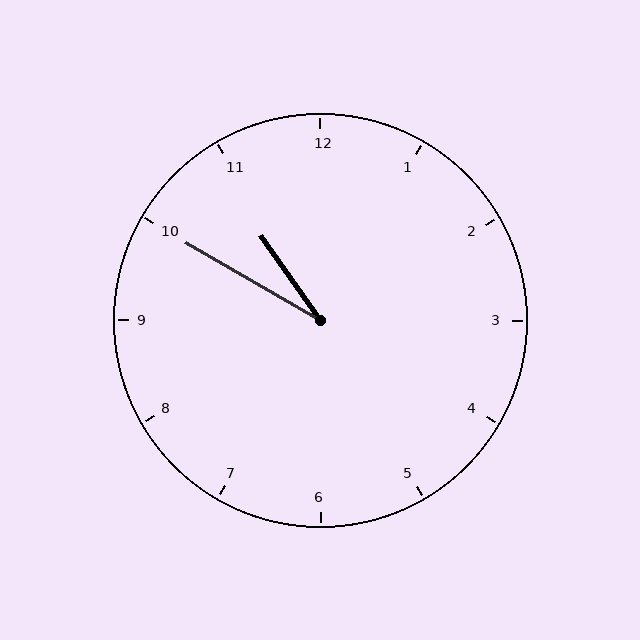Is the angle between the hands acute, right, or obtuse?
It is acute.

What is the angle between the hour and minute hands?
Approximately 25 degrees.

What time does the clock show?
10:50.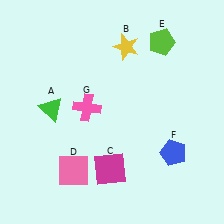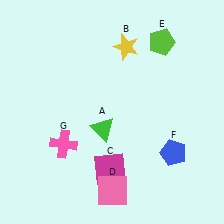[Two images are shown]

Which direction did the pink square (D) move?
The pink square (D) moved right.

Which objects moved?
The objects that moved are: the green triangle (A), the pink square (D), the pink cross (G).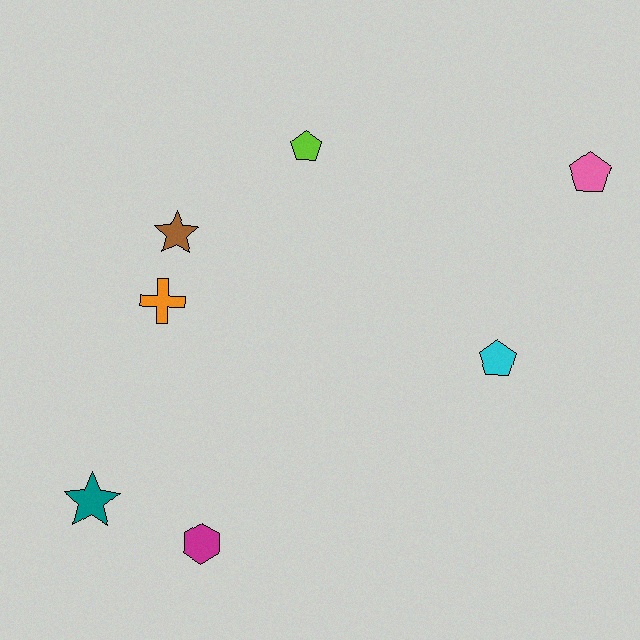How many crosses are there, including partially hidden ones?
There is 1 cross.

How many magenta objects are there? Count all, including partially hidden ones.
There is 1 magenta object.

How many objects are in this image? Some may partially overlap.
There are 7 objects.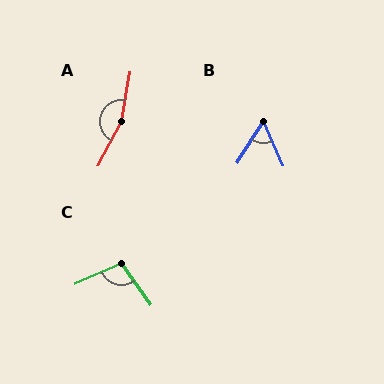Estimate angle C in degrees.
Approximately 102 degrees.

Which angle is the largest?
A, at approximately 162 degrees.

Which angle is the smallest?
B, at approximately 56 degrees.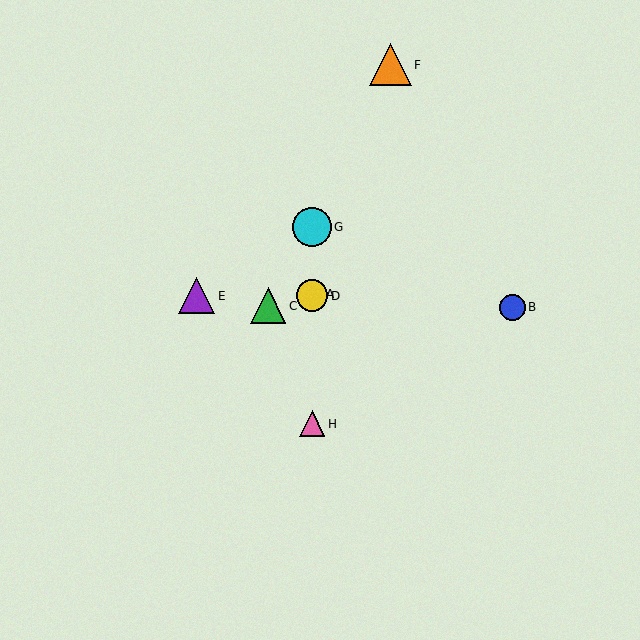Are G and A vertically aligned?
Yes, both are at x≈312.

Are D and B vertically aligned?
No, D is at x≈312 and B is at x≈512.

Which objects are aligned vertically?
Objects A, D, G, H are aligned vertically.